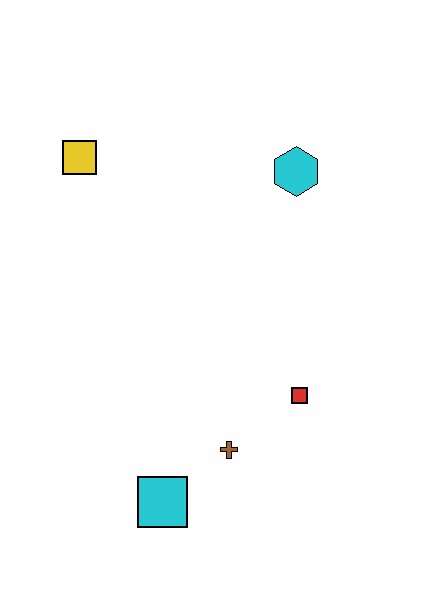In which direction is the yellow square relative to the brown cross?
The yellow square is above the brown cross.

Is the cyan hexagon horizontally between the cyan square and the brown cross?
No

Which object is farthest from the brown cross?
The yellow square is farthest from the brown cross.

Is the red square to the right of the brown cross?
Yes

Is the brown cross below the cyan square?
No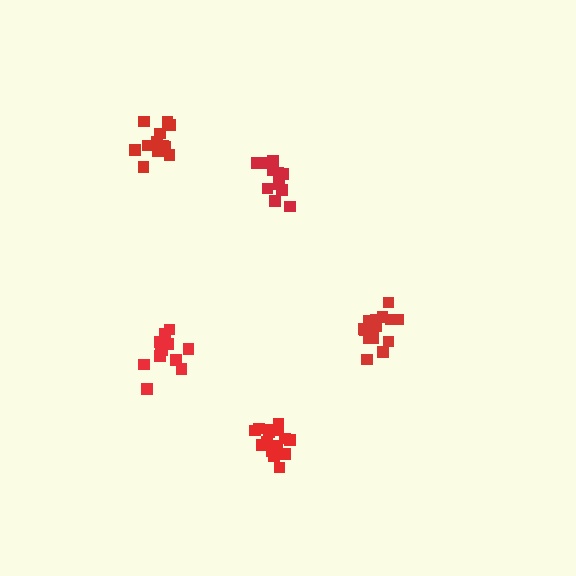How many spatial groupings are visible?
There are 5 spatial groupings.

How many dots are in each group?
Group 1: 15 dots, Group 2: 12 dots, Group 3: 12 dots, Group 4: 12 dots, Group 5: 17 dots (68 total).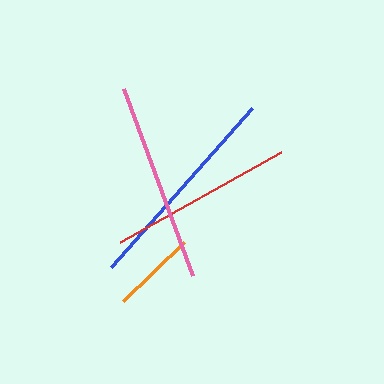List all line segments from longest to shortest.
From longest to shortest: blue, pink, red, orange.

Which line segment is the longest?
The blue line is the longest at approximately 212 pixels.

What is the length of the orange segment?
The orange segment is approximately 85 pixels long.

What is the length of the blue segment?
The blue segment is approximately 212 pixels long.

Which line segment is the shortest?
The orange line is the shortest at approximately 85 pixels.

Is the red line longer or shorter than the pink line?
The pink line is longer than the red line.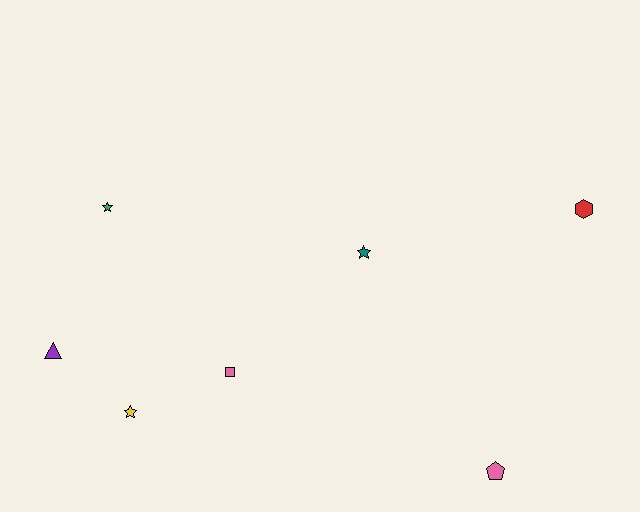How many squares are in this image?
There is 1 square.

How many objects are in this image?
There are 7 objects.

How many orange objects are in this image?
There are no orange objects.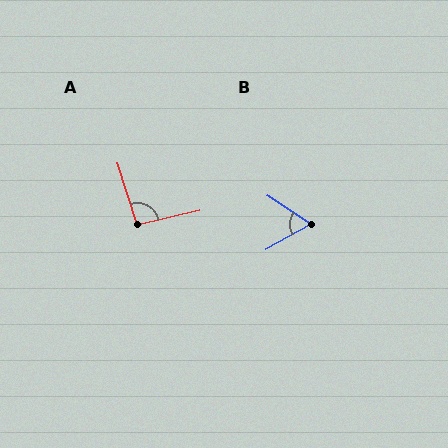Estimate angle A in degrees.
Approximately 95 degrees.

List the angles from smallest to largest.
B (63°), A (95°).